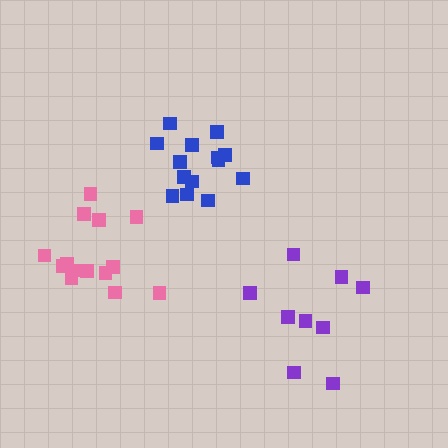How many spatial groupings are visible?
There are 3 spatial groupings.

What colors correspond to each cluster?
The clusters are colored: purple, pink, blue.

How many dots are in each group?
Group 1: 9 dots, Group 2: 14 dots, Group 3: 14 dots (37 total).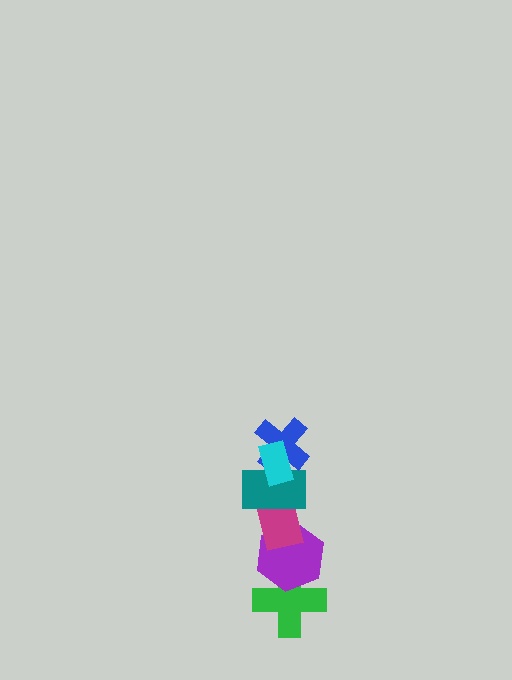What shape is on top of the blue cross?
The cyan rectangle is on top of the blue cross.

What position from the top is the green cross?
The green cross is 6th from the top.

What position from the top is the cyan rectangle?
The cyan rectangle is 1st from the top.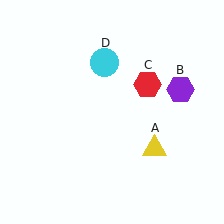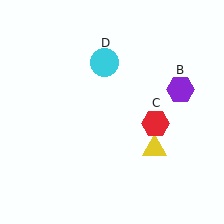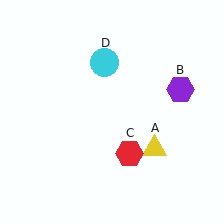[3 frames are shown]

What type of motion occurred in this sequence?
The red hexagon (object C) rotated clockwise around the center of the scene.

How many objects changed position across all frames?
1 object changed position: red hexagon (object C).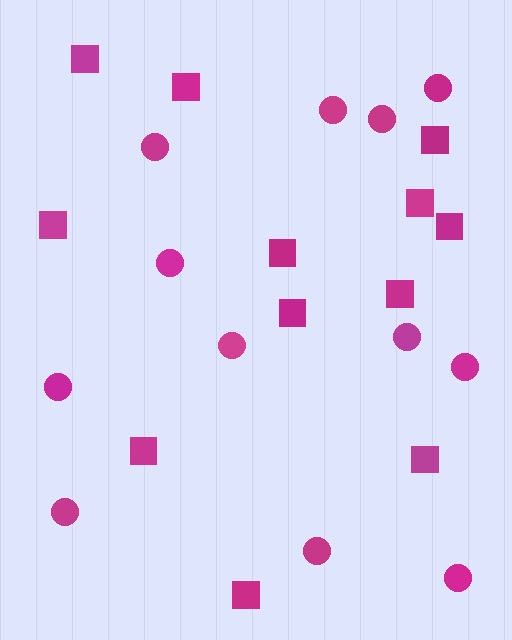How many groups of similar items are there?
There are 2 groups: one group of circles (12) and one group of squares (12).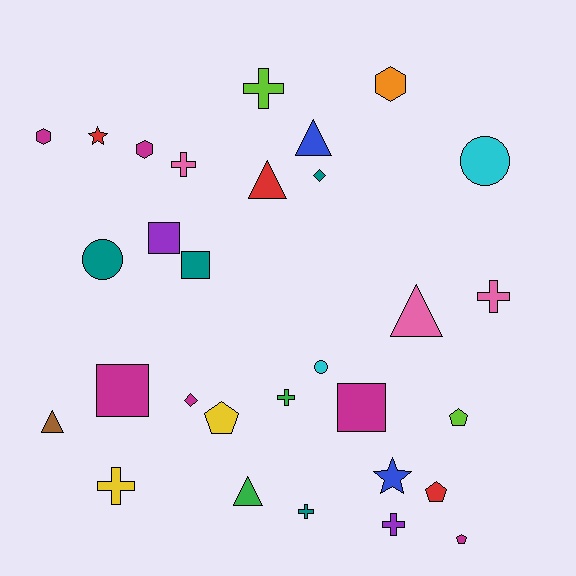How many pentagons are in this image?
There are 4 pentagons.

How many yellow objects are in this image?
There are 2 yellow objects.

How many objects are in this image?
There are 30 objects.